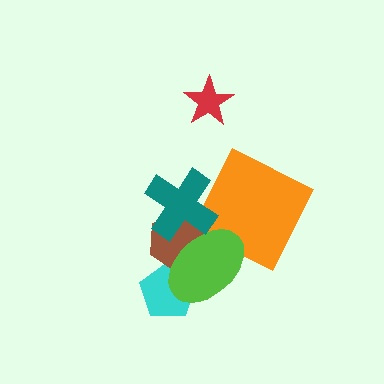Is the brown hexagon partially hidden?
Yes, it is partially covered by another shape.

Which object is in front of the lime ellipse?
The teal cross is in front of the lime ellipse.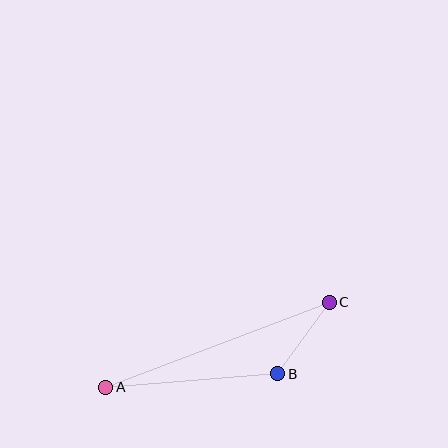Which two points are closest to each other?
Points B and C are closest to each other.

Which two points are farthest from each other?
Points A and C are farthest from each other.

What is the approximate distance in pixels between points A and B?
The distance between A and B is approximately 173 pixels.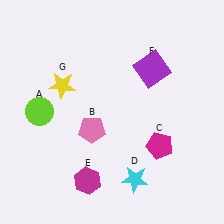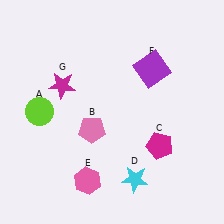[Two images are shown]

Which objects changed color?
E changed from magenta to pink. G changed from yellow to magenta.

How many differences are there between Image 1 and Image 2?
There are 2 differences between the two images.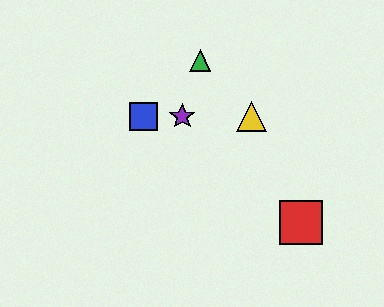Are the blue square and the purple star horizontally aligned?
Yes, both are at y≈116.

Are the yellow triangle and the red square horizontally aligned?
No, the yellow triangle is at y≈116 and the red square is at y≈222.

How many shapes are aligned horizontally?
3 shapes (the blue square, the yellow triangle, the purple star) are aligned horizontally.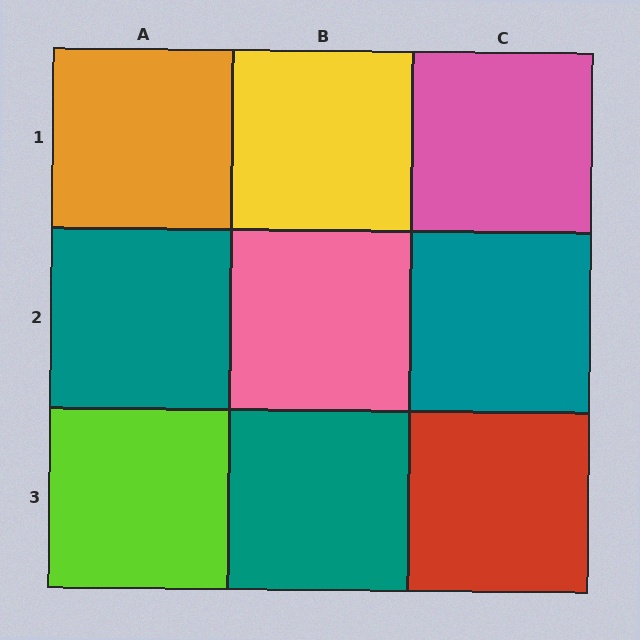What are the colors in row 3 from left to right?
Lime, teal, red.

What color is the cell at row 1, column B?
Yellow.